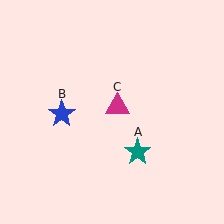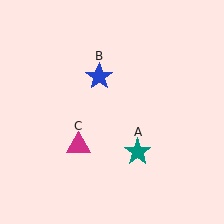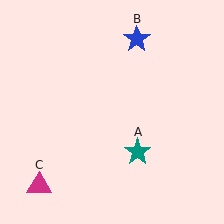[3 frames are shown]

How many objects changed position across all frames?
2 objects changed position: blue star (object B), magenta triangle (object C).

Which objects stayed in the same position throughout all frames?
Teal star (object A) remained stationary.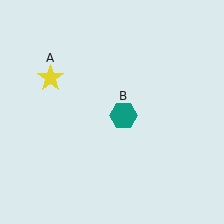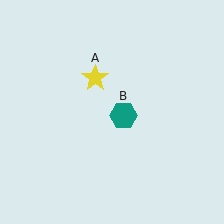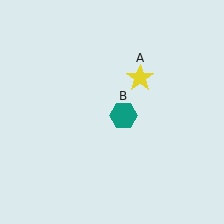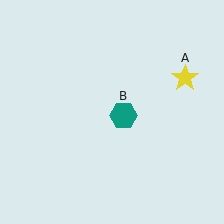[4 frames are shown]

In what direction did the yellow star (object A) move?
The yellow star (object A) moved right.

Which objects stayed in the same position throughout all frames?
Teal hexagon (object B) remained stationary.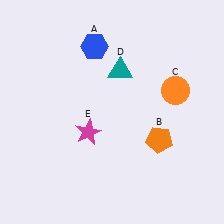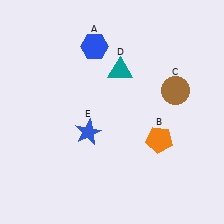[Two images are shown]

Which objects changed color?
C changed from orange to brown. E changed from magenta to blue.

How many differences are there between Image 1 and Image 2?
There are 2 differences between the two images.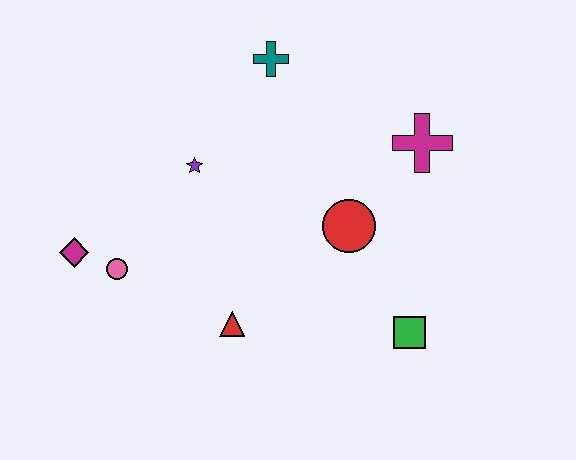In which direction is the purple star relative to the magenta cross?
The purple star is to the left of the magenta cross.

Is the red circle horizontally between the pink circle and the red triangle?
No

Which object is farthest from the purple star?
The green square is farthest from the purple star.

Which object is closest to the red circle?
The magenta cross is closest to the red circle.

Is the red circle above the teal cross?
No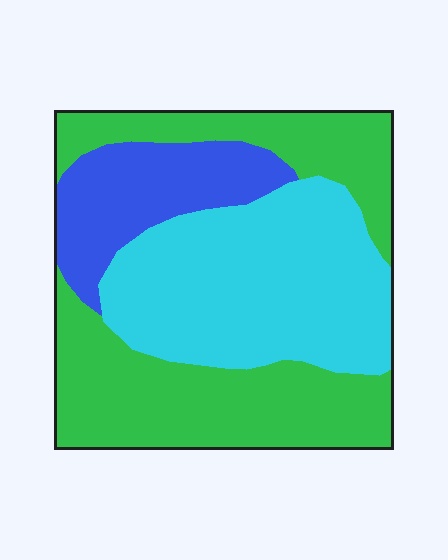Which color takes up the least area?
Blue, at roughly 15%.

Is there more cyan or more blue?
Cyan.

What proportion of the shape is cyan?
Cyan covers roughly 40% of the shape.